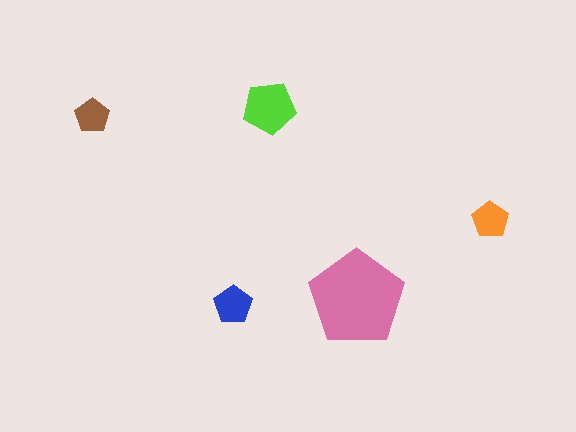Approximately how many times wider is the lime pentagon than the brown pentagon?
About 1.5 times wider.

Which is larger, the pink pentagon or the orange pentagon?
The pink one.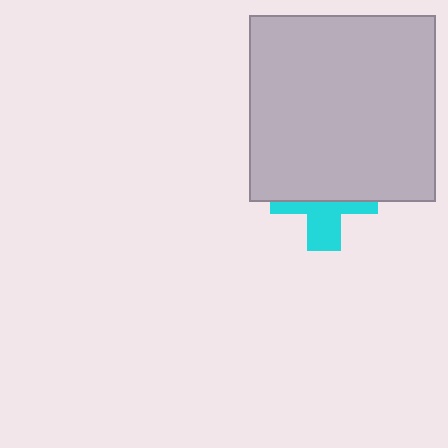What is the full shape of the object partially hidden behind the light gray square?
The partially hidden object is a cyan cross.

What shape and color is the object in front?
The object in front is a light gray square.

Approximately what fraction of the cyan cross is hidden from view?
Roughly 57% of the cyan cross is hidden behind the light gray square.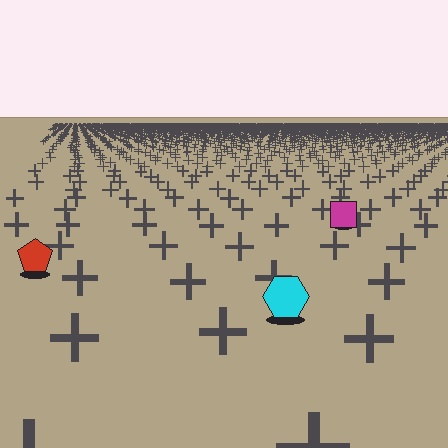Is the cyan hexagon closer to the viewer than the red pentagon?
Yes. The cyan hexagon is closer — you can tell from the texture gradient: the ground texture is coarser near it.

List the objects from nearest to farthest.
From nearest to farthest: the cyan hexagon, the red pentagon, the magenta square.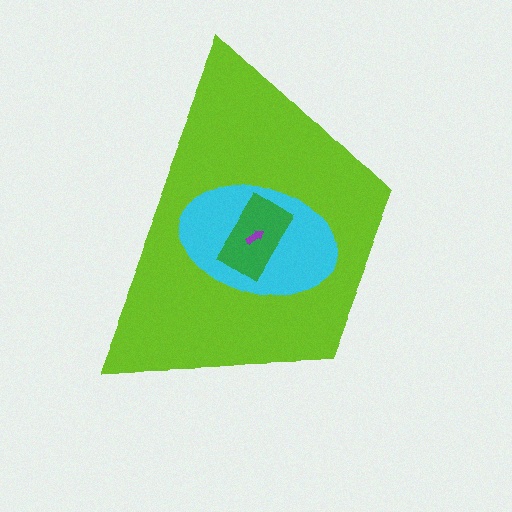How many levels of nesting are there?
4.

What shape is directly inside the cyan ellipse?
The green rectangle.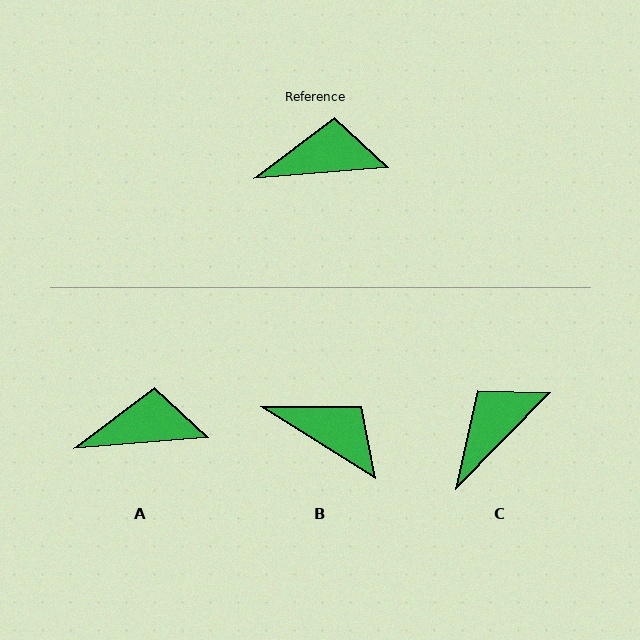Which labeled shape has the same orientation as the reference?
A.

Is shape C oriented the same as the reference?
No, it is off by about 41 degrees.